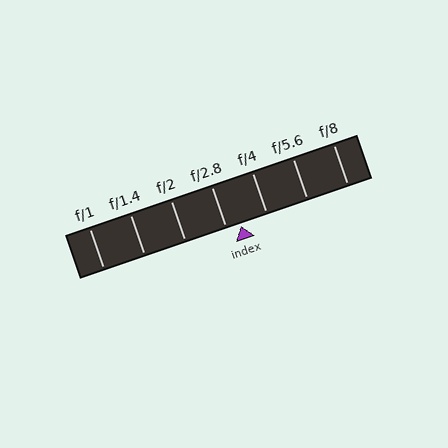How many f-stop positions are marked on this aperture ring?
There are 7 f-stop positions marked.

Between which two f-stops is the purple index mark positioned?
The index mark is between f/2.8 and f/4.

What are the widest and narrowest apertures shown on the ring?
The widest aperture shown is f/1 and the narrowest is f/8.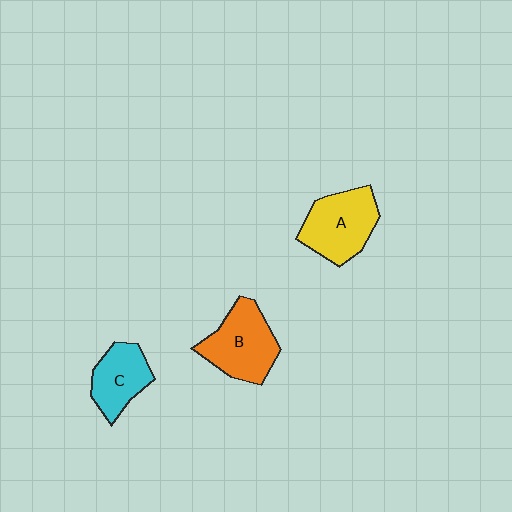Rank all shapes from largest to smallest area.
From largest to smallest: B (orange), A (yellow), C (cyan).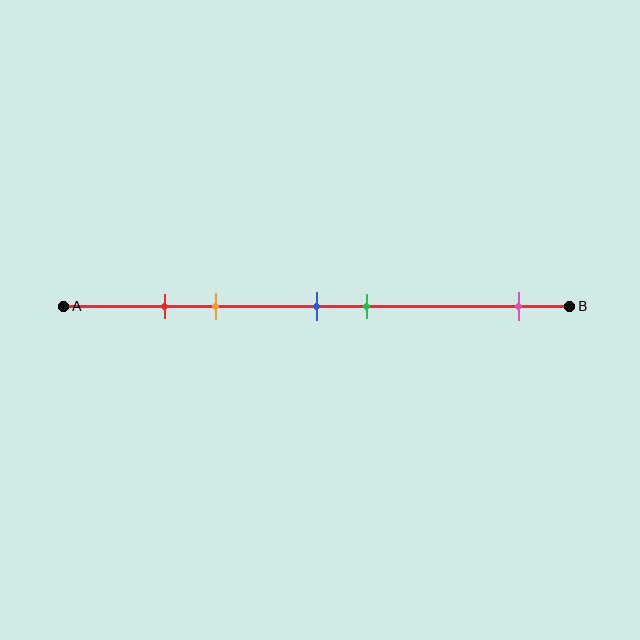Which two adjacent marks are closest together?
The red and orange marks are the closest adjacent pair.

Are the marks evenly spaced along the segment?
No, the marks are not evenly spaced.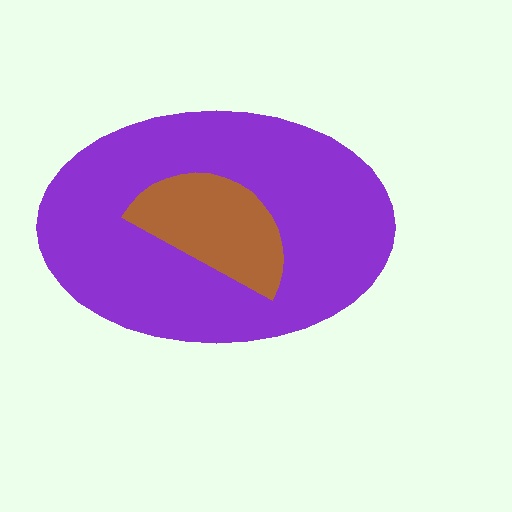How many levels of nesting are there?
2.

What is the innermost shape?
The brown semicircle.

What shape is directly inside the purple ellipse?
The brown semicircle.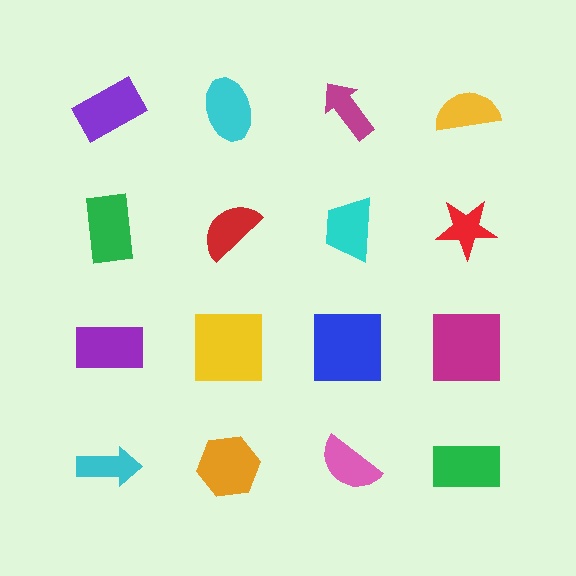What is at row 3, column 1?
A purple rectangle.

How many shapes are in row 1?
4 shapes.